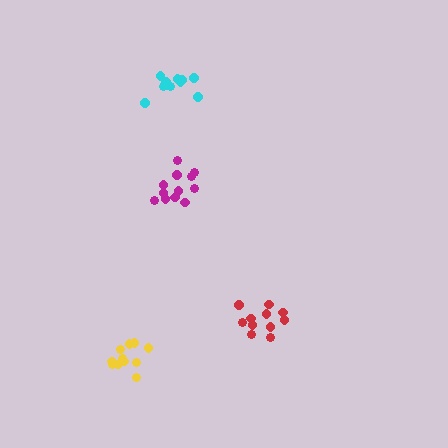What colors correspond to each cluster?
The clusters are colored: cyan, magenta, yellow, red.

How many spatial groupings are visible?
There are 4 spatial groupings.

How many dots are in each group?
Group 1: 10 dots, Group 2: 12 dots, Group 3: 11 dots, Group 4: 11 dots (44 total).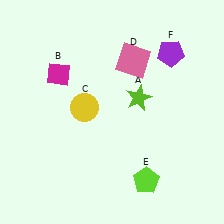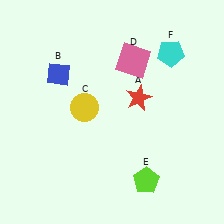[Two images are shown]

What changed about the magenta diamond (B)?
In Image 1, B is magenta. In Image 2, it changed to blue.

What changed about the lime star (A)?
In Image 1, A is lime. In Image 2, it changed to red.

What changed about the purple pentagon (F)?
In Image 1, F is purple. In Image 2, it changed to cyan.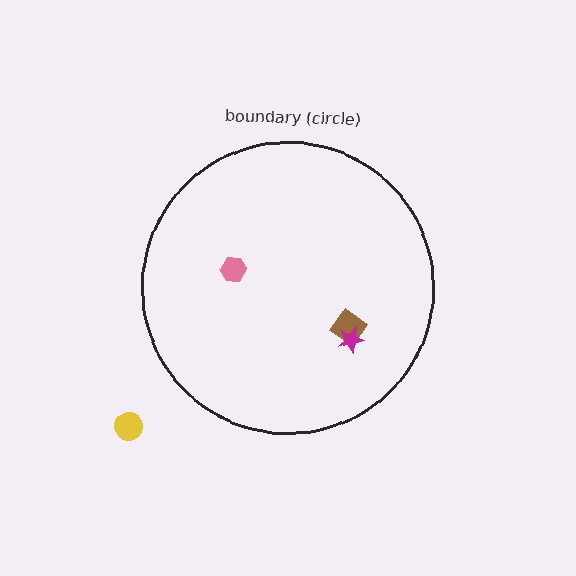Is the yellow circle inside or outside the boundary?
Outside.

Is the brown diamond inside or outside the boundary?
Inside.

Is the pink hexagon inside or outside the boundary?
Inside.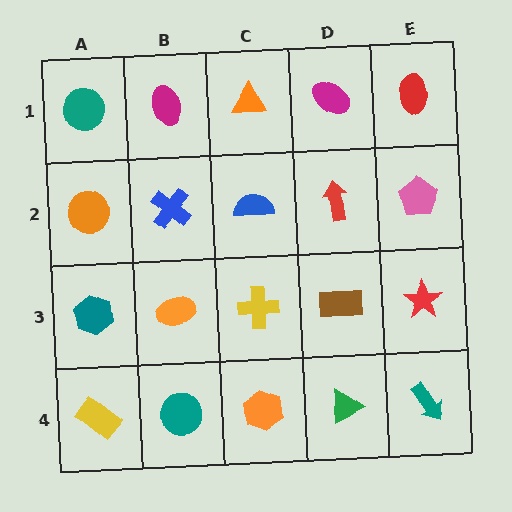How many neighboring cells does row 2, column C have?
4.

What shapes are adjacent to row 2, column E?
A red ellipse (row 1, column E), a red star (row 3, column E), a red arrow (row 2, column D).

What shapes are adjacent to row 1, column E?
A pink pentagon (row 2, column E), a magenta ellipse (row 1, column D).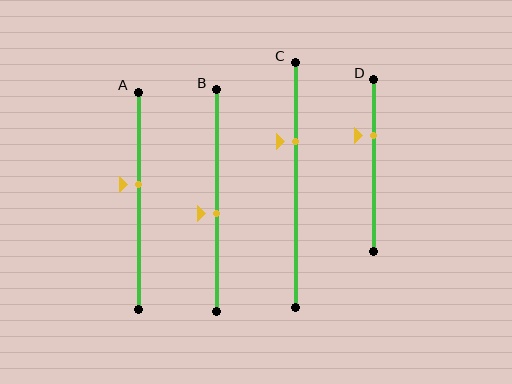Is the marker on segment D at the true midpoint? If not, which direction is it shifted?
No, the marker on segment D is shifted upward by about 18% of the segment length.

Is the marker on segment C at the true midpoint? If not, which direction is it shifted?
No, the marker on segment C is shifted upward by about 18% of the segment length.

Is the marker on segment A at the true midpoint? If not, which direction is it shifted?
No, the marker on segment A is shifted upward by about 8% of the segment length.